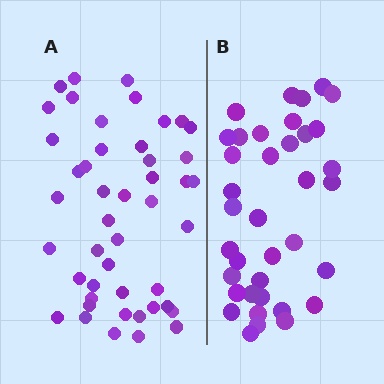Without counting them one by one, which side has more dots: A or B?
Region A (the left region) has more dots.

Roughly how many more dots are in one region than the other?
Region A has roughly 8 or so more dots than region B.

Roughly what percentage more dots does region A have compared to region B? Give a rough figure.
About 25% more.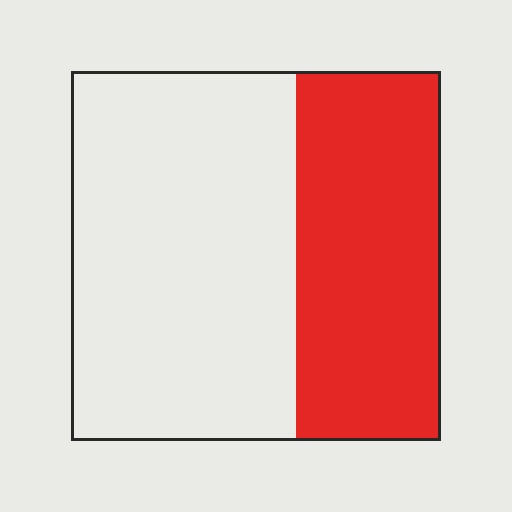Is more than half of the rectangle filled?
No.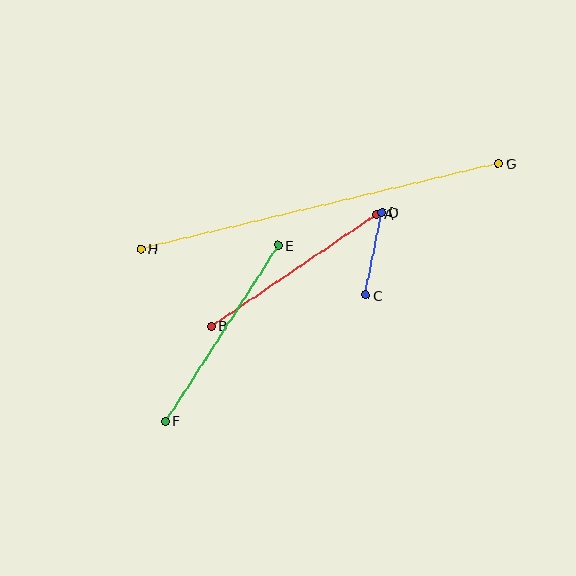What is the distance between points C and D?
The distance is approximately 84 pixels.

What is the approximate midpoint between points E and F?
The midpoint is at approximately (222, 333) pixels.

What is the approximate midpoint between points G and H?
The midpoint is at approximately (320, 206) pixels.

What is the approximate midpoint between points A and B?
The midpoint is at approximately (294, 270) pixels.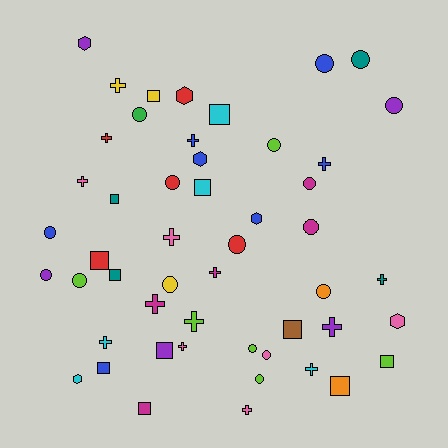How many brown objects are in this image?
There is 1 brown object.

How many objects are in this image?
There are 50 objects.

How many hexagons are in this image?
There are 6 hexagons.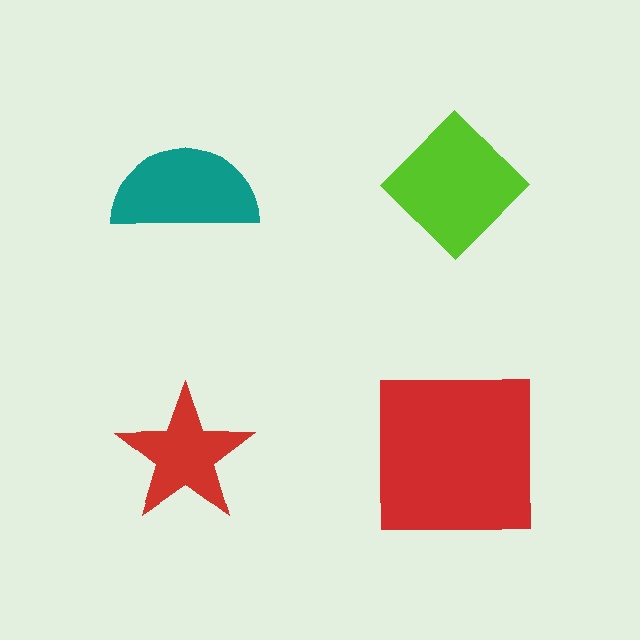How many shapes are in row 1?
2 shapes.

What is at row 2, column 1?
A red star.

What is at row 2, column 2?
A red square.